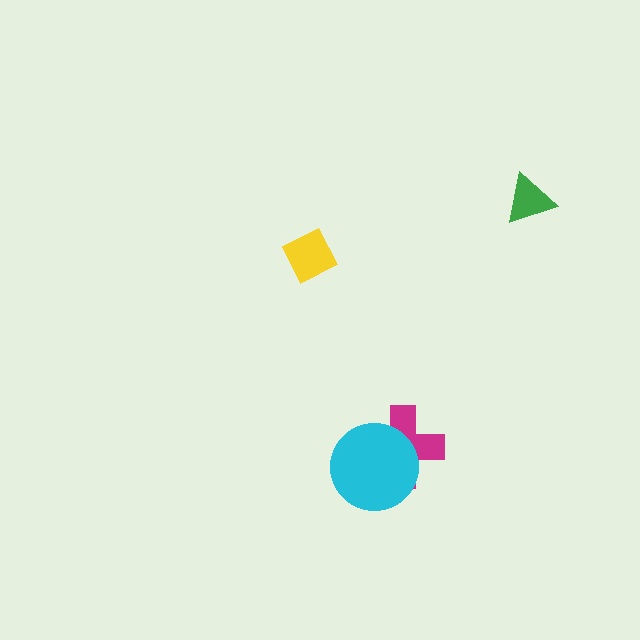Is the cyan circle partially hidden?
No, no other shape covers it.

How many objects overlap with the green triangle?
0 objects overlap with the green triangle.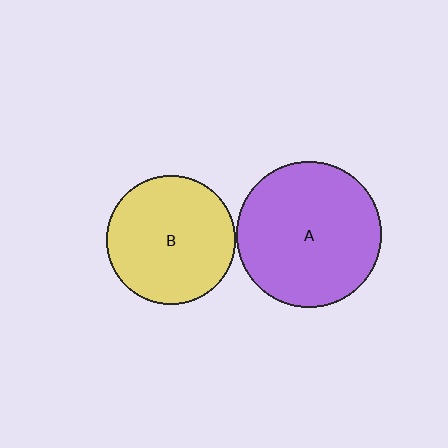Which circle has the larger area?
Circle A (purple).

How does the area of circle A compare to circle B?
Approximately 1.3 times.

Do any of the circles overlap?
No, none of the circles overlap.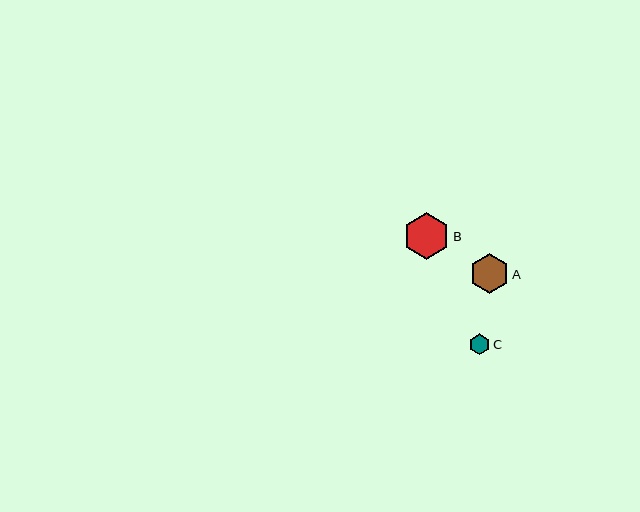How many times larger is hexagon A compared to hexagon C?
Hexagon A is approximately 1.8 times the size of hexagon C.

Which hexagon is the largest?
Hexagon B is the largest with a size of approximately 47 pixels.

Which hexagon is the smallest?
Hexagon C is the smallest with a size of approximately 21 pixels.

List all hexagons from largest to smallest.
From largest to smallest: B, A, C.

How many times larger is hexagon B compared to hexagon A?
Hexagon B is approximately 1.2 times the size of hexagon A.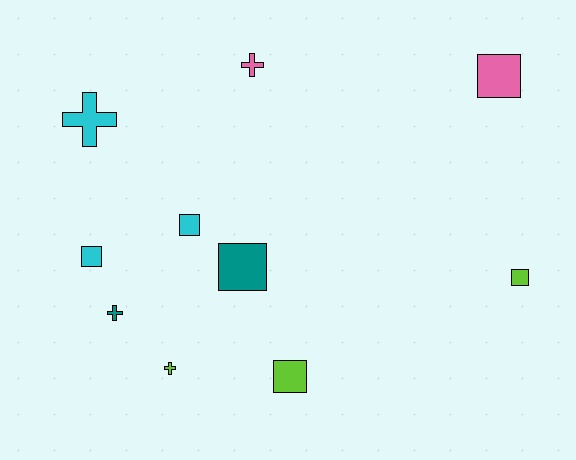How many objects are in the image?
There are 10 objects.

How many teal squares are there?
There is 1 teal square.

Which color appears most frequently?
Lime, with 3 objects.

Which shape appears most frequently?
Square, with 6 objects.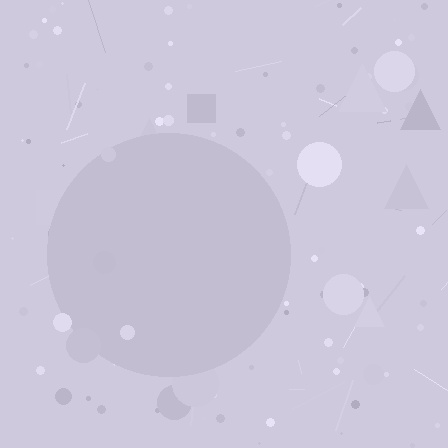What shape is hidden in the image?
A circle is hidden in the image.